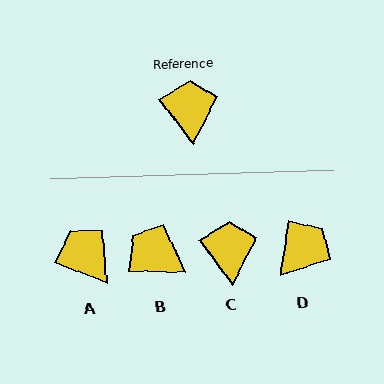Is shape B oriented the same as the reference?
No, it is off by about 52 degrees.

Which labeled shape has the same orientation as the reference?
C.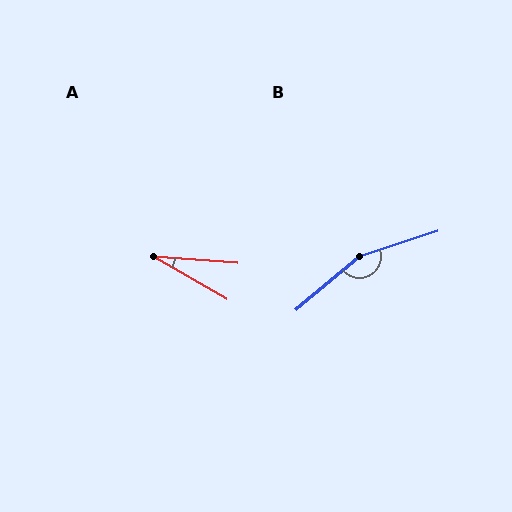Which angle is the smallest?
A, at approximately 26 degrees.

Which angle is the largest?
B, at approximately 158 degrees.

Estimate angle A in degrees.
Approximately 26 degrees.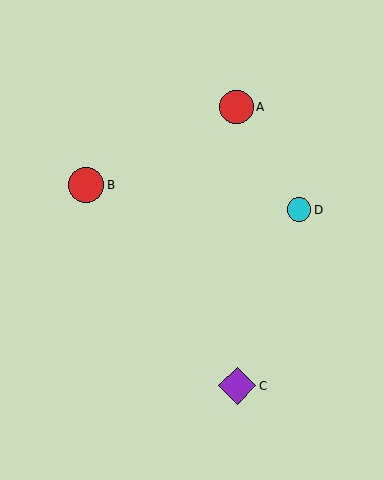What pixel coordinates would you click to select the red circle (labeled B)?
Click at (86, 185) to select the red circle B.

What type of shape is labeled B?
Shape B is a red circle.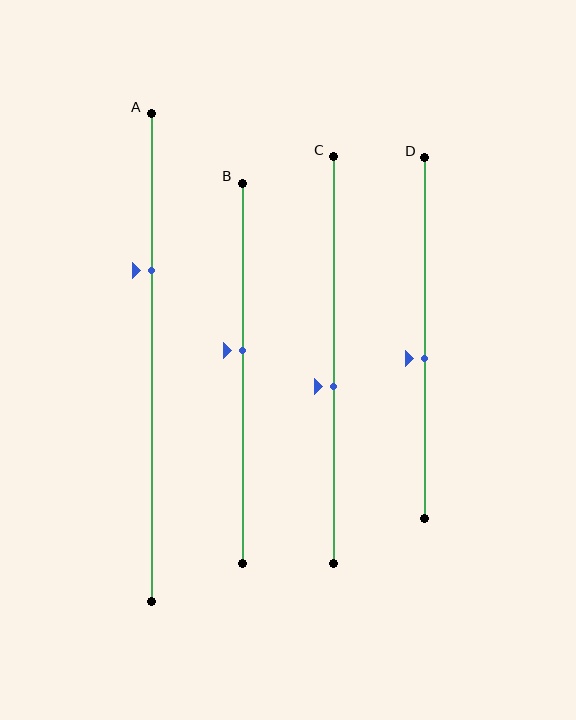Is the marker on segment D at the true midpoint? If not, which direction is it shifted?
No, the marker on segment D is shifted downward by about 6% of the segment length.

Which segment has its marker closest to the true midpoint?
Segment D has its marker closest to the true midpoint.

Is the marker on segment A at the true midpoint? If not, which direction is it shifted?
No, the marker on segment A is shifted upward by about 18% of the segment length.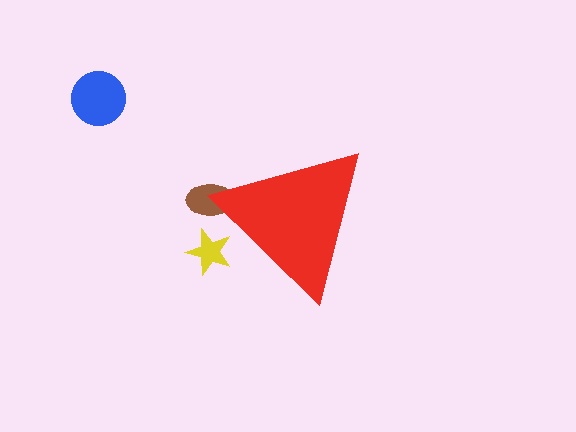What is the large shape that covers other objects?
A red triangle.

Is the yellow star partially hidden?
Yes, the yellow star is partially hidden behind the red triangle.